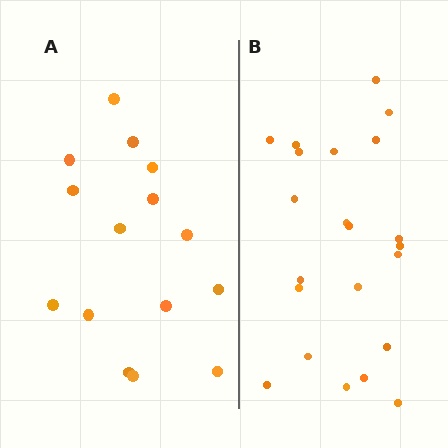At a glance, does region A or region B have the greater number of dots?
Region B (the right region) has more dots.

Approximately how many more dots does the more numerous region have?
Region B has roughly 8 or so more dots than region A.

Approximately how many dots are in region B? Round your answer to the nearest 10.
About 20 dots. (The exact count is 22, which rounds to 20.)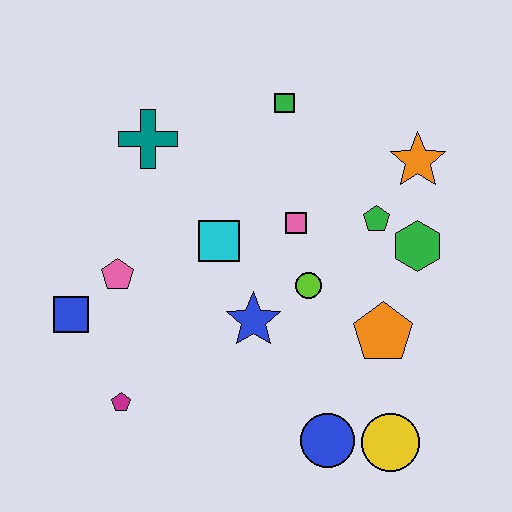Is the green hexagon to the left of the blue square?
No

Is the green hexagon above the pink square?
No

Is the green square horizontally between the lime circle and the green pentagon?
No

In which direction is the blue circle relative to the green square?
The blue circle is below the green square.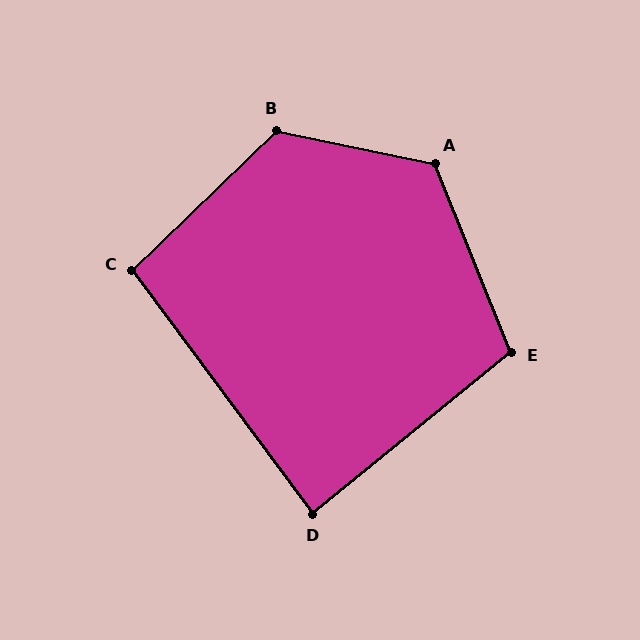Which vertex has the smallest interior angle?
D, at approximately 87 degrees.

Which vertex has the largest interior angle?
B, at approximately 124 degrees.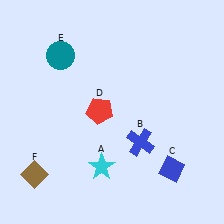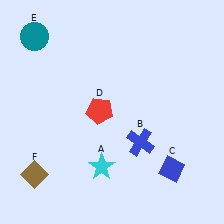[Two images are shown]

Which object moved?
The teal circle (E) moved left.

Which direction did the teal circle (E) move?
The teal circle (E) moved left.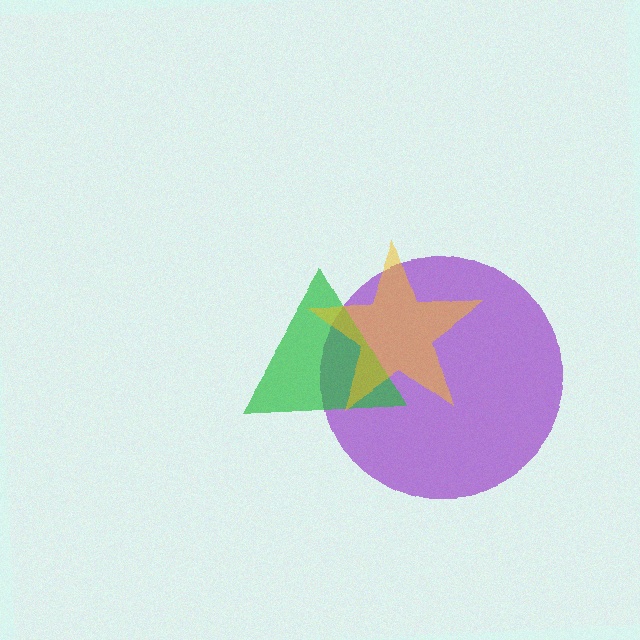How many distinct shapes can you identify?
There are 3 distinct shapes: a purple circle, a green triangle, a yellow star.